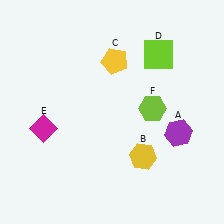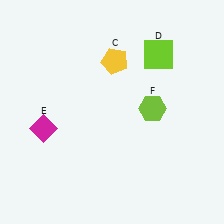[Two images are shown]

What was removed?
The purple hexagon (A), the yellow hexagon (B) were removed in Image 2.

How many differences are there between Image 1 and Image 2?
There are 2 differences between the two images.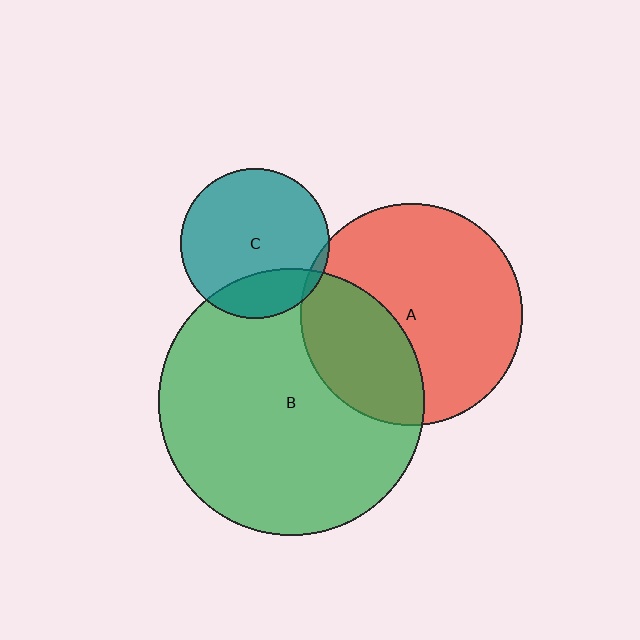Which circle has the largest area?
Circle B (green).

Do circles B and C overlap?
Yes.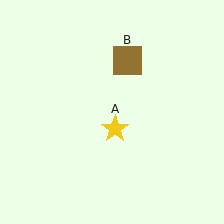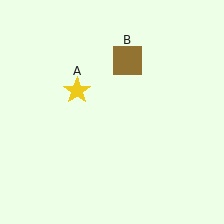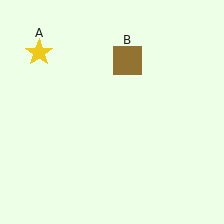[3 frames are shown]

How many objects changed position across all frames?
1 object changed position: yellow star (object A).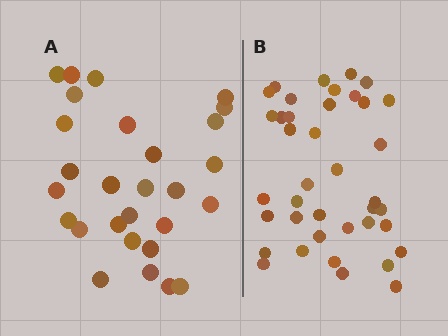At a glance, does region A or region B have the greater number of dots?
Region B (the right region) has more dots.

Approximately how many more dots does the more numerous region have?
Region B has roughly 12 or so more dots than region A.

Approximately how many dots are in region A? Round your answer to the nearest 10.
About 30 dots. (The exact count is 28, which rounds to 30.)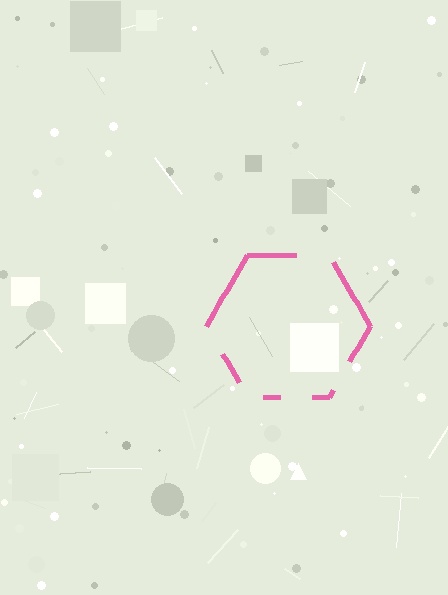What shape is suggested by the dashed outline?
The dashed outline suggests a hexagon.